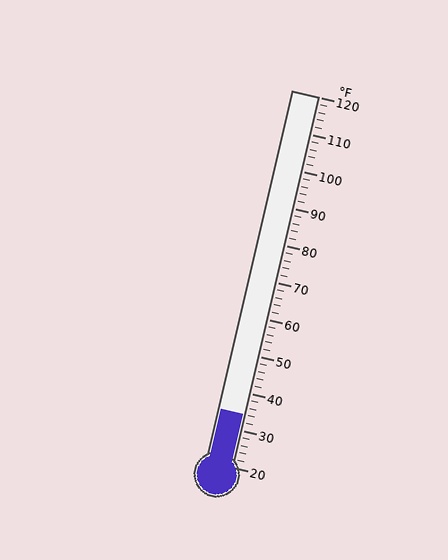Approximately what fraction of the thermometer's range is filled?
The thermometer is filled to approximately 15% of its range.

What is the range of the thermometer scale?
The thermometer scale ranges from 20°F to 120°F.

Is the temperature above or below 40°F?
The temperature is below 40°F.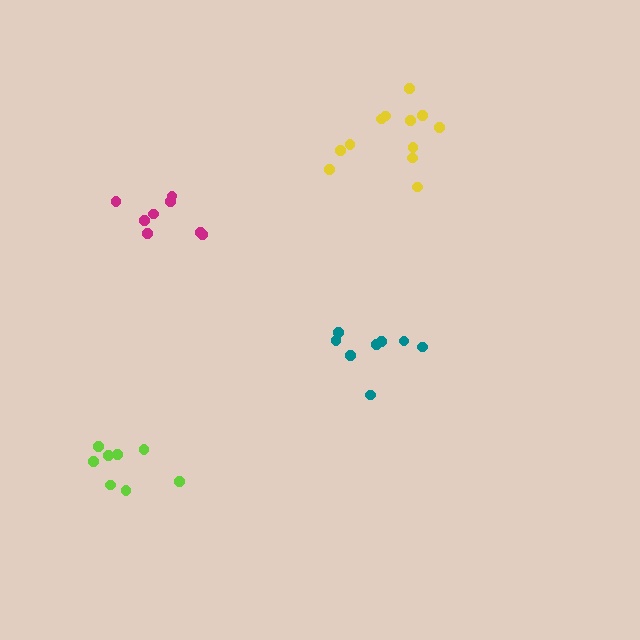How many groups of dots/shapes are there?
There are 4 groups.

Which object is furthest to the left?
The lime cluster is leftmost.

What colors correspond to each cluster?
The clusters are colored: teal, magenta, yellow, lime.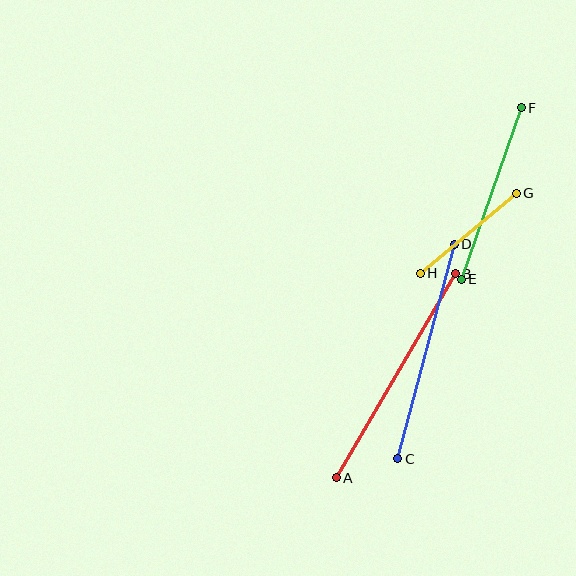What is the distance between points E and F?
The distance is approximately 182 pixels.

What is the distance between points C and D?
The distance is approximately 222 pixels.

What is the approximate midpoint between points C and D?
The midpoint is at approximately (426, 351) pixels.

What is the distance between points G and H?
The distance is approximately 125 pixels.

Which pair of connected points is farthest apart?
Points A and B are farthest apart.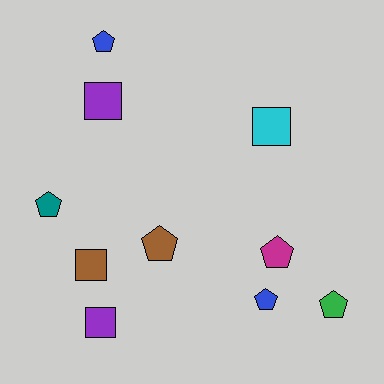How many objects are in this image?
There are 10 objects.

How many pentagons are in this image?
There are 6 pentagons.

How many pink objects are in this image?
There are no pink objects.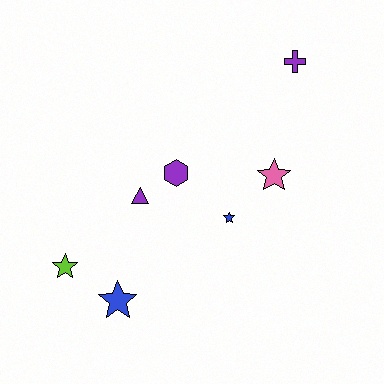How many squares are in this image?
There are no squares.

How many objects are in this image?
There are 7 objects.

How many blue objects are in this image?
There are 2 blue objects.